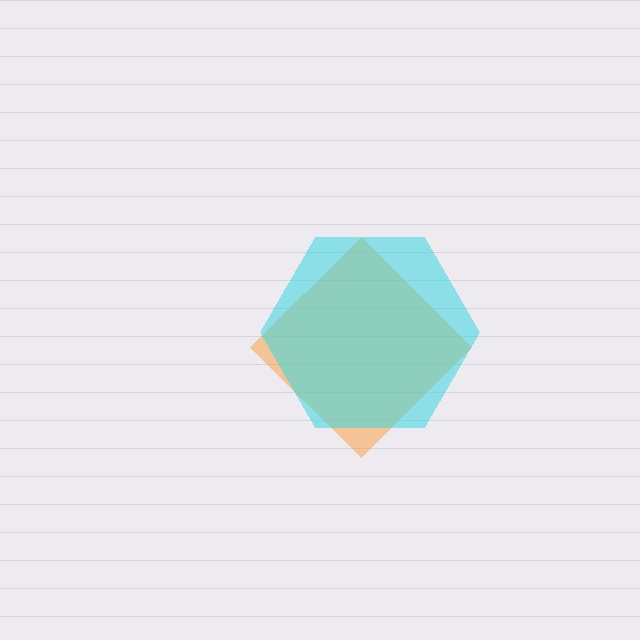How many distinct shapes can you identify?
There are 2 distinct shapes: an orange diamond, a cyan hexagon.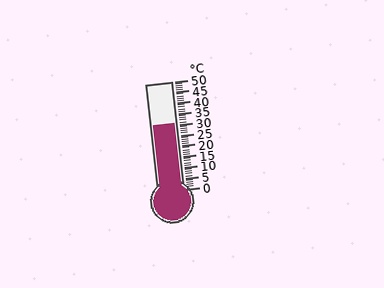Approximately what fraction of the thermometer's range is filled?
The thermometer is filled to approximately 60% of its range.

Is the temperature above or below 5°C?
The temperature is above 5°C.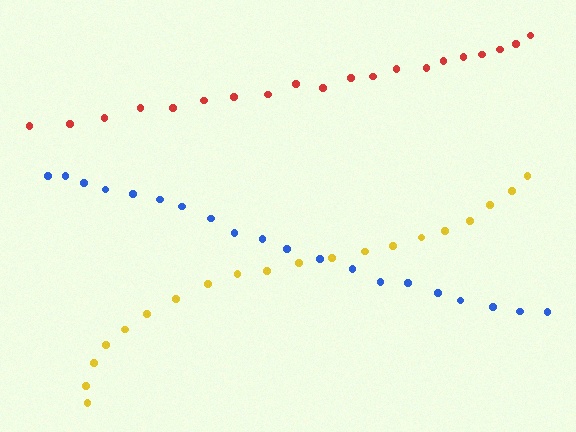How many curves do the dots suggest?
There are 3 distinct paths.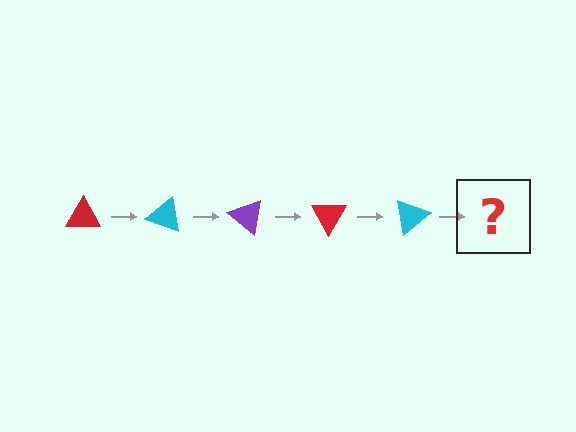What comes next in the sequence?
The next element should be a purple triangle, rotated 100 degrees from the start.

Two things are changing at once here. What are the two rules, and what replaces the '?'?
The two rules are that it rotates 20 degrees each step and the color cycles through red, cyan, and purple. The '?' should be a purple triangle, rotated 100 degrees from the start.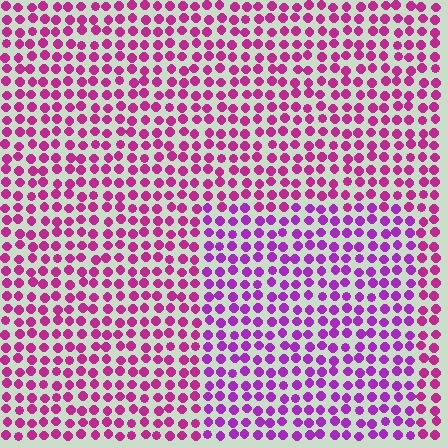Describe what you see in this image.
The image is filled with small magenta elements in a uniform arrangement. A rectangle-shaped region is visible where the elements are tinted to a slightly different hue, forming a subtle color boundary.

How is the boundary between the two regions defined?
The boundary is defined purely by a slight shift in hue (about 28 degrees). Spacing, size, and orientation are identical on both sides.